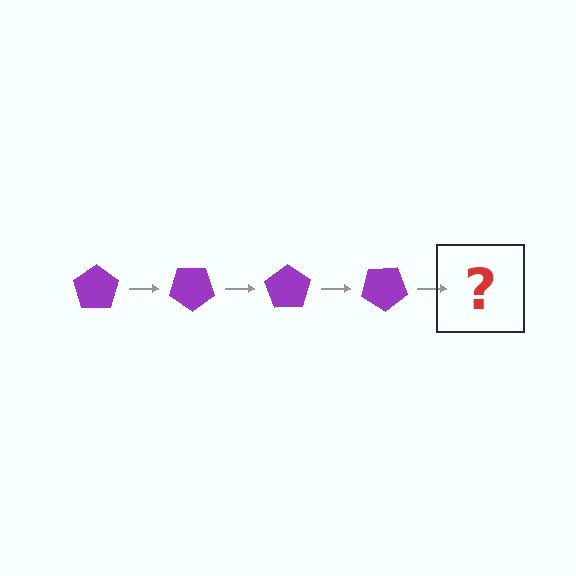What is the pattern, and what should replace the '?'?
The pattern is that the pentagon rotates 35 degrees each step. The '?' should be a purple pentagon rotated 140 degrees.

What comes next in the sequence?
The next element should be a purple pentagon rotated 140 degrees.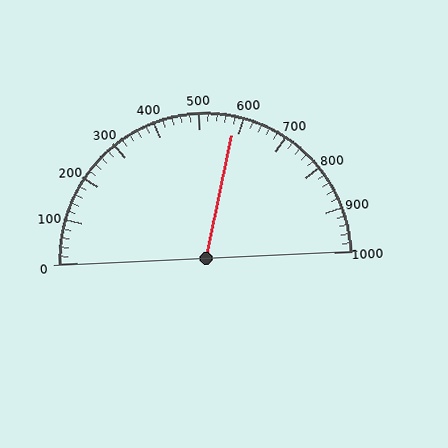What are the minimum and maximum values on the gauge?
The gauge ranges from 0 to 1000.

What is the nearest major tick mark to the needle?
The nearest major tick mark is 600.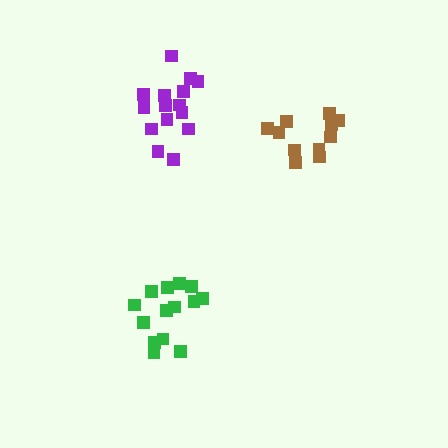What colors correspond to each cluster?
The clusters are colored: green, purple, brown.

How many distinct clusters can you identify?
There are 3 distinct clusters.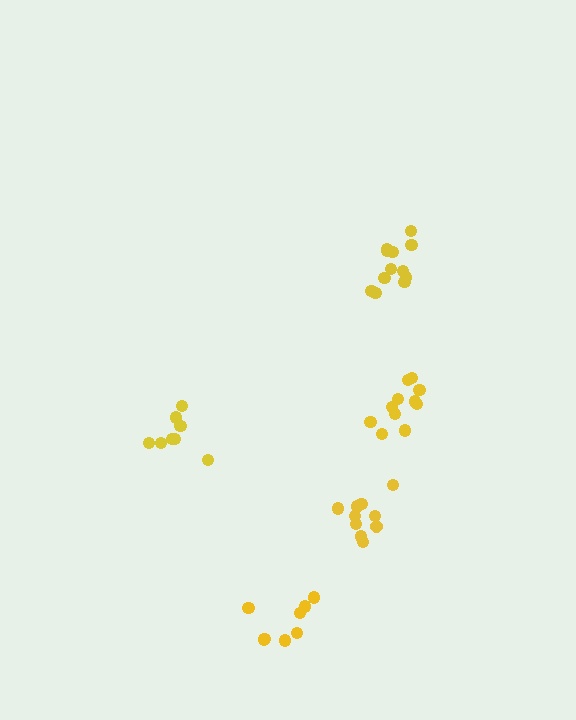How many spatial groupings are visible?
There are 5 spatial groupings.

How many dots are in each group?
Group 1: 8 dots, Group 2: 8 dots, Group 3: 10 dots, Group 4: 12 dots, Group 5: 11 dots (49 total).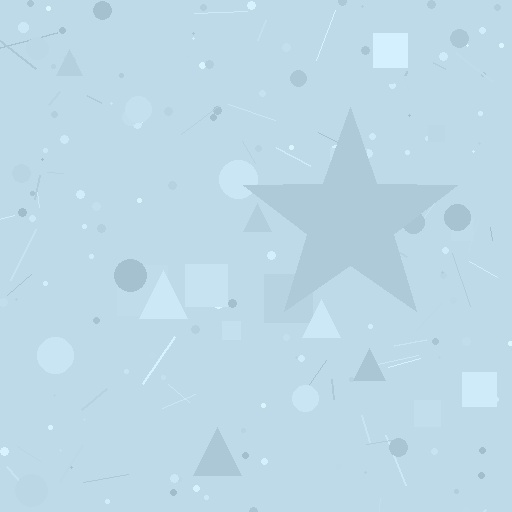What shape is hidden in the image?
A star is hidden in the image.